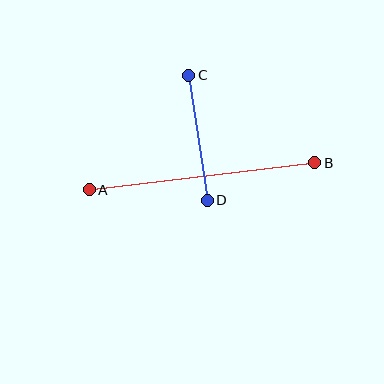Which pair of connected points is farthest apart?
Points A and B are farthest apart.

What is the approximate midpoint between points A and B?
The midpoint is at approximately (202, 176) pixels.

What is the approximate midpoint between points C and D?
The midpoint is at approximately (198, 138) pixels.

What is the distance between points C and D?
The distance is approximately 126 pixels.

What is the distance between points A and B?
The distance is approximately 227 pixels.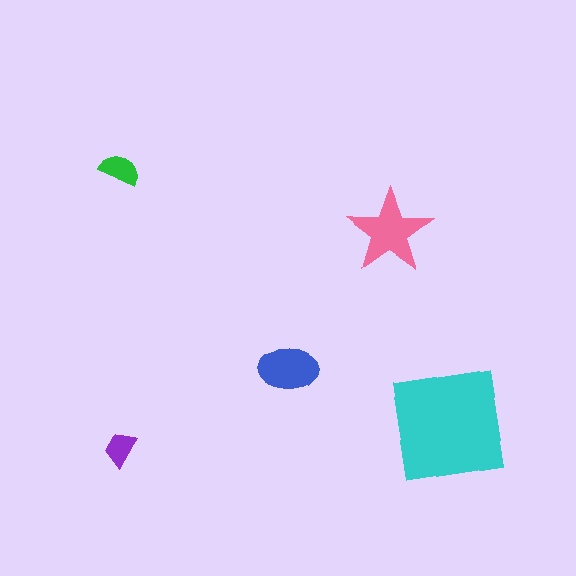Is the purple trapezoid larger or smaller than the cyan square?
Smaller.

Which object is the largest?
The cyan square.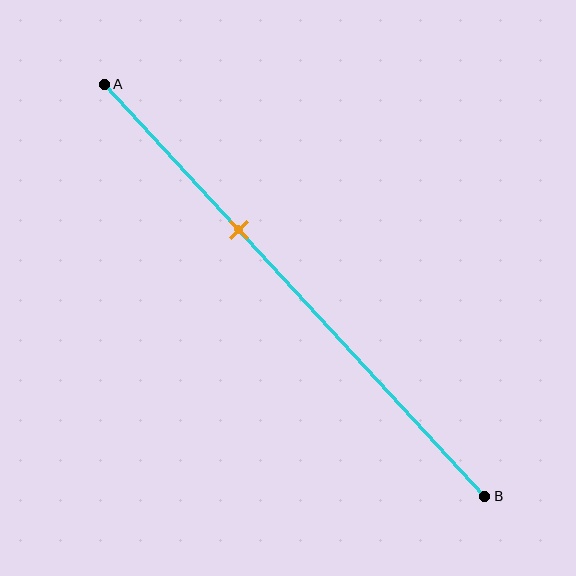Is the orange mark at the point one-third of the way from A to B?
Yes, the mark is approximately at the one-third point.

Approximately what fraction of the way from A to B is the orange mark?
The orange mark is approximately 35% of the way from A to B.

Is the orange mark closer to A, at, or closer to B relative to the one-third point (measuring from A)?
The orange mark is approximately at the one-third point of segment AB.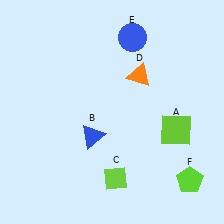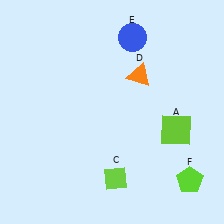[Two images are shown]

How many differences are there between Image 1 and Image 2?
There is 1 difference between the two images.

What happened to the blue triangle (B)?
The blue triangle (B) was removed in Image 2. It was in the bottom-left area of Image 1.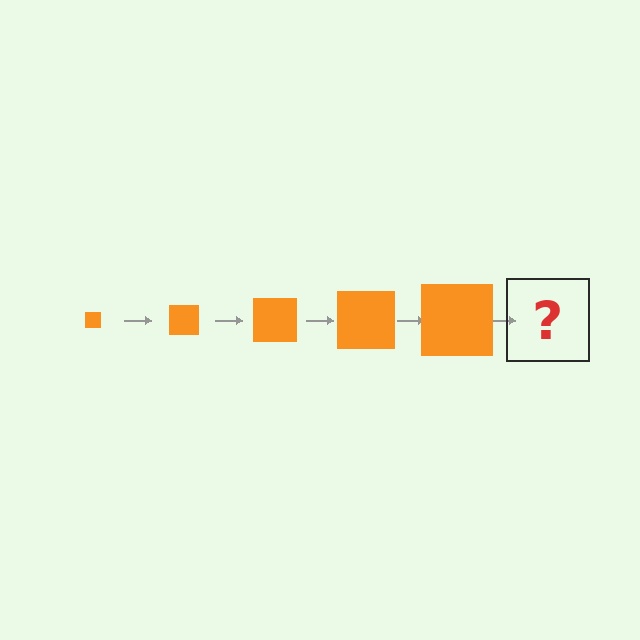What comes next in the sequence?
The next element should be an orange square, larger than the previous one.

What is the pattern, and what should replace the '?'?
The pattern is that the square gets progressively larger each step. The '?' should be an orange square, larger than the previous one.